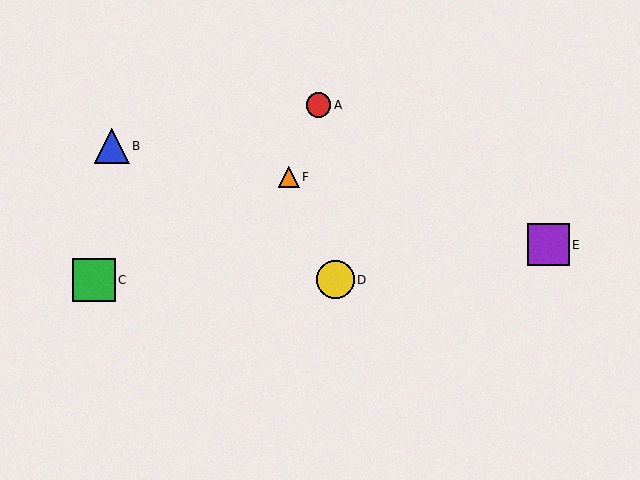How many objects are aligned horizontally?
2 objects (C, D) are aligned horizontally.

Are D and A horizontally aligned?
No, D is at y≈280 and A is at y≈105.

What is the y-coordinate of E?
Object E is at y≈245.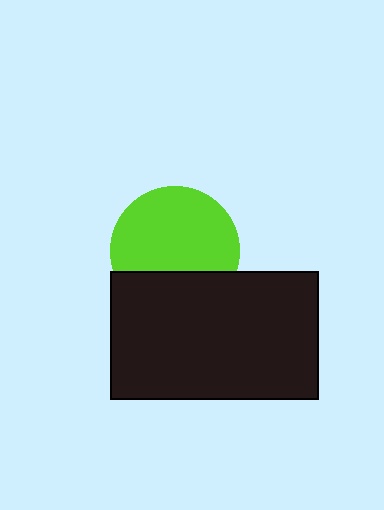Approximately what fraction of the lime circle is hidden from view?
Roughly 30% of the lime circle is hidden behind the black rectangle.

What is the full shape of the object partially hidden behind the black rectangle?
The partially hidden object is a lime circle.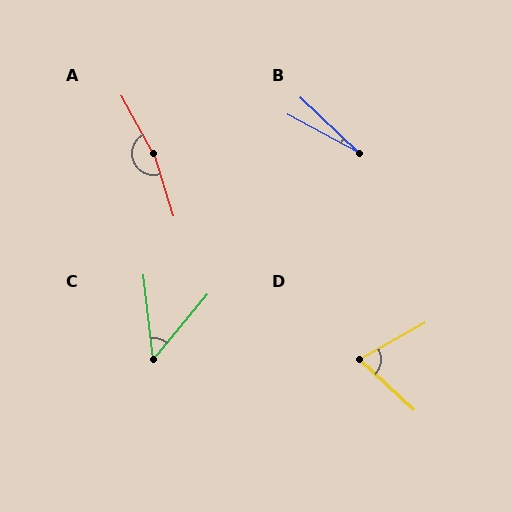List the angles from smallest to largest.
B (16°), C (46°), D (72°), A (168°).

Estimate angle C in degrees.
Approximately 46 degrees.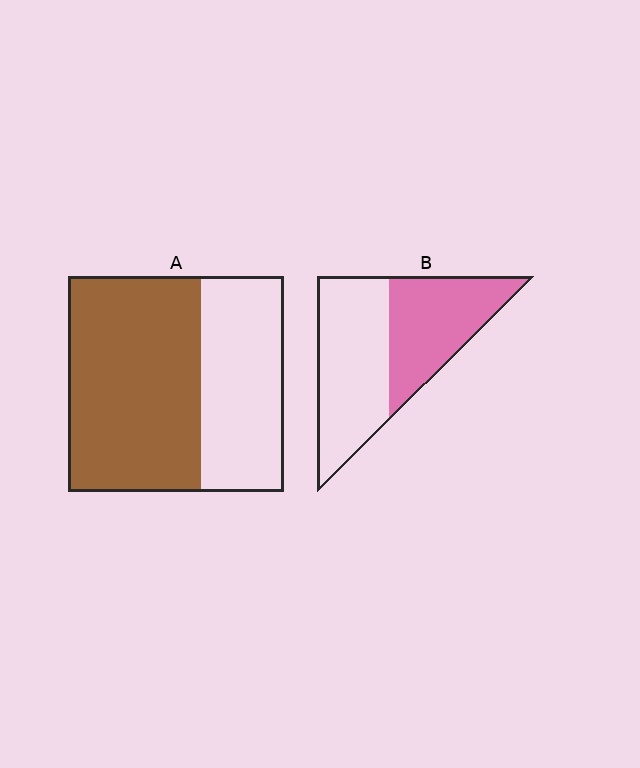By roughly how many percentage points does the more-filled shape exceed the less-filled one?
By roughly 15 percentage points (A over B).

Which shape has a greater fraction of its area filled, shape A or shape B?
Shape A.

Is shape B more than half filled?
No.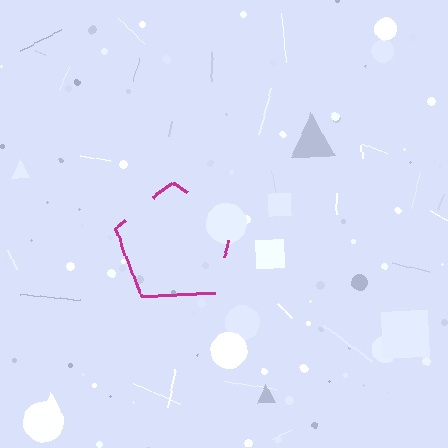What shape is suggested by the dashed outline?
The dashed outline suggests a pentagon.